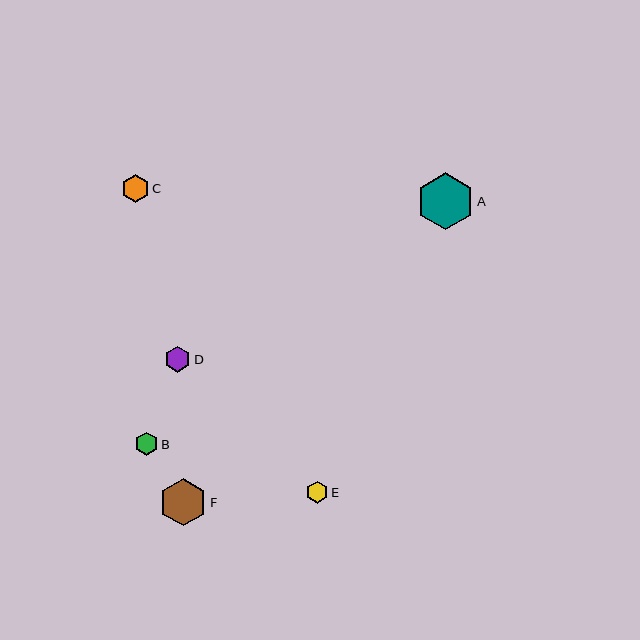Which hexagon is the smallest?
Hexagon E is the smallest with a size of approximately 22 pixels.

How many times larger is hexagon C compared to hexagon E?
Hexagon C is approximately 1.3 times the size of hexagon E.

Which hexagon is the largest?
Hexagon A is the largest with a size of approximately 57 pixels.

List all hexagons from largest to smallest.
From largest to smallest: A, F, C, D, B, E.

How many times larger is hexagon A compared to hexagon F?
Hexagon A is approximately 1.2 times the size of hexagon F.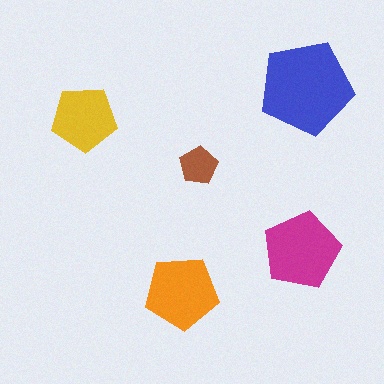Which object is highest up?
The blue pentagon is topmost.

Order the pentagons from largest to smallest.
the blue one, the magenta one, the orange one, the yellow one, the brown one.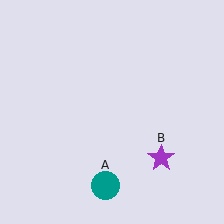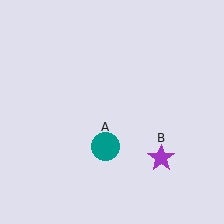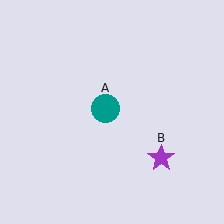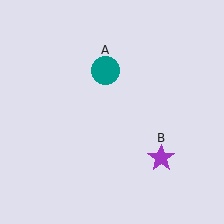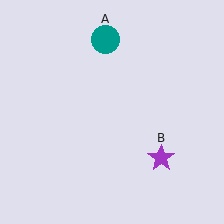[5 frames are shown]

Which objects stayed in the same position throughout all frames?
Purple star (object B) remained stationary.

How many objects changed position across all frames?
1 object changed position: teal circle (object A).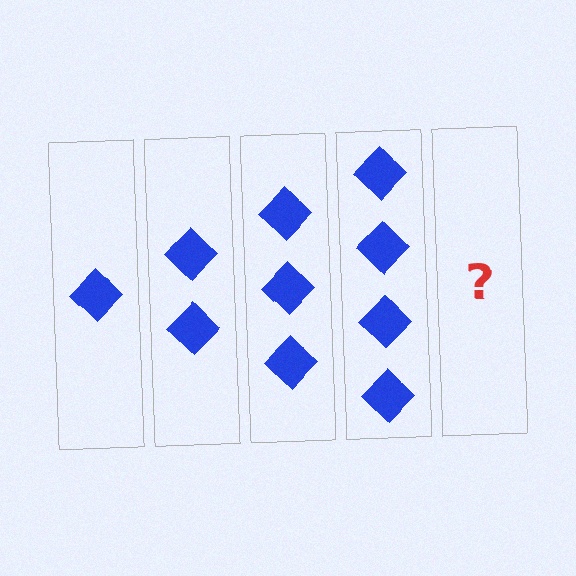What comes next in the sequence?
The next element should be 5 diamonds.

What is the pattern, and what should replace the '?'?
The pattern is that each step adds one more diamond. The '?' should be 5 diamonds.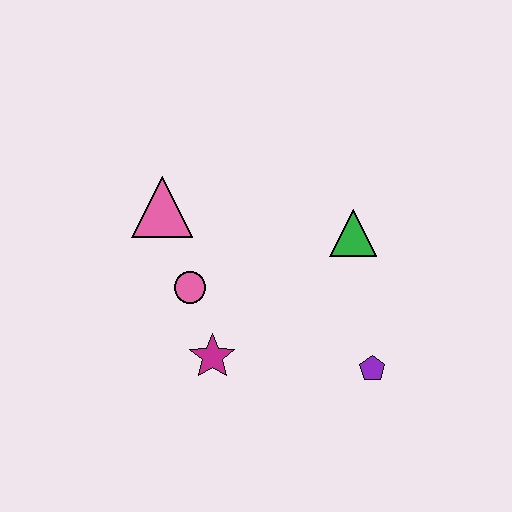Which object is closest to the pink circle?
The magenta star is closest to the pink circle.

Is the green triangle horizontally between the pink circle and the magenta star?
No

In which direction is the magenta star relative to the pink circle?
The magenta star is below the pink circle.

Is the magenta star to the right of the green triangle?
No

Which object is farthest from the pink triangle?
The purple pentagon is farthest from the pink triangle.